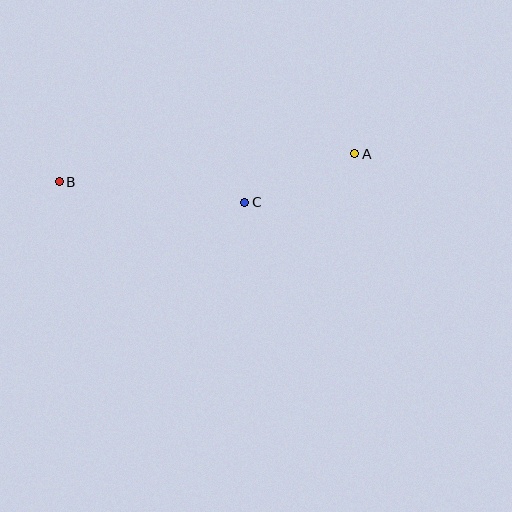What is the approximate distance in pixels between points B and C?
The distance between B and C is approximately 186 pixels.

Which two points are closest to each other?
Points A and C are closest to each other.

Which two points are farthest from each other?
Points A and B are farthest from each other.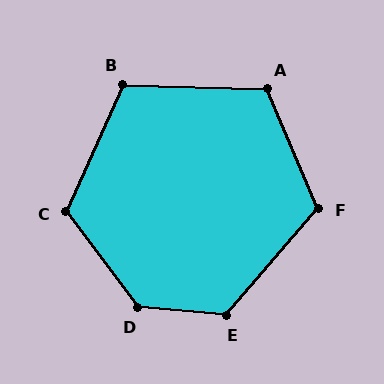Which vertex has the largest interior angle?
D, at approximately 132 degrees.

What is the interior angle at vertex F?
Approximately 116 degrees (obtuse).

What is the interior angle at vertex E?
Approximately 126 degrees (obtuse).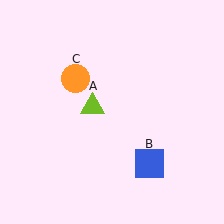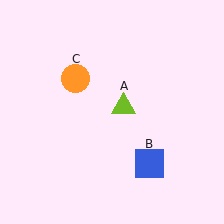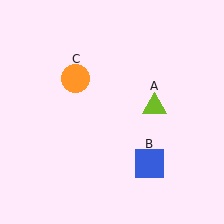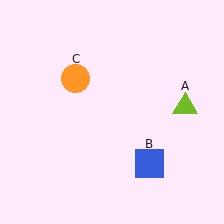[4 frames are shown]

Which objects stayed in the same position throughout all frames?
Blue square (object B) and orange circle (object C) remained stationary.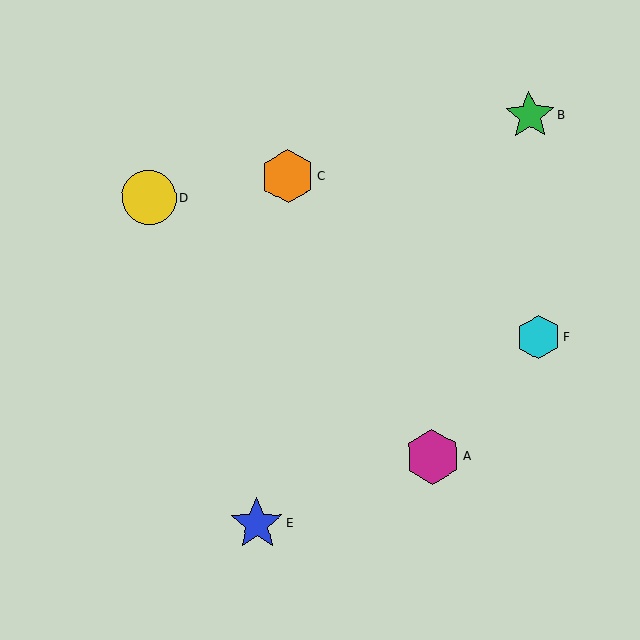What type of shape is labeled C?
Shape C is an orange hexagon.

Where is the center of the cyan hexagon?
The center of the cyan hexagon is at (539, 337).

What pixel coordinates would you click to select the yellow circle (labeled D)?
Click at (149, 198) to select the yellow circle D.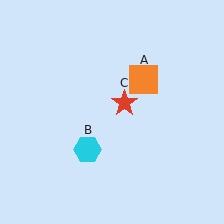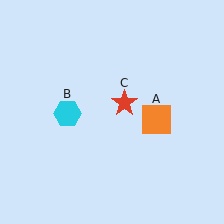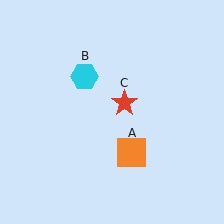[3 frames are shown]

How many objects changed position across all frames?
2 objects changed position: orange square (object A), cyan hexagon (object B).